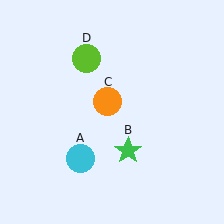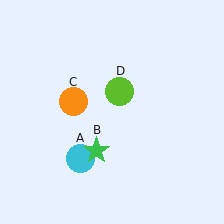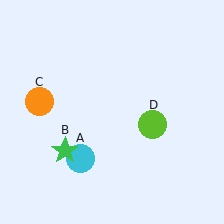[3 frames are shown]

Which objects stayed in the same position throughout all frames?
Cyan circle (object A) remained stationary.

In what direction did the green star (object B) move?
The green star (object B) moved left.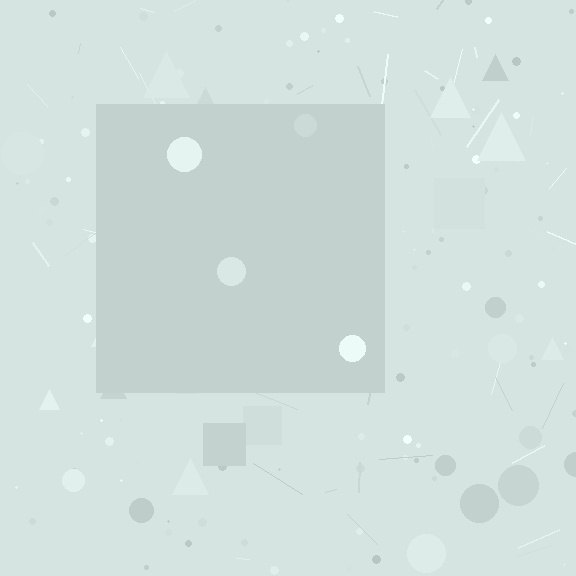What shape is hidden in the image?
A square is hidden in the image.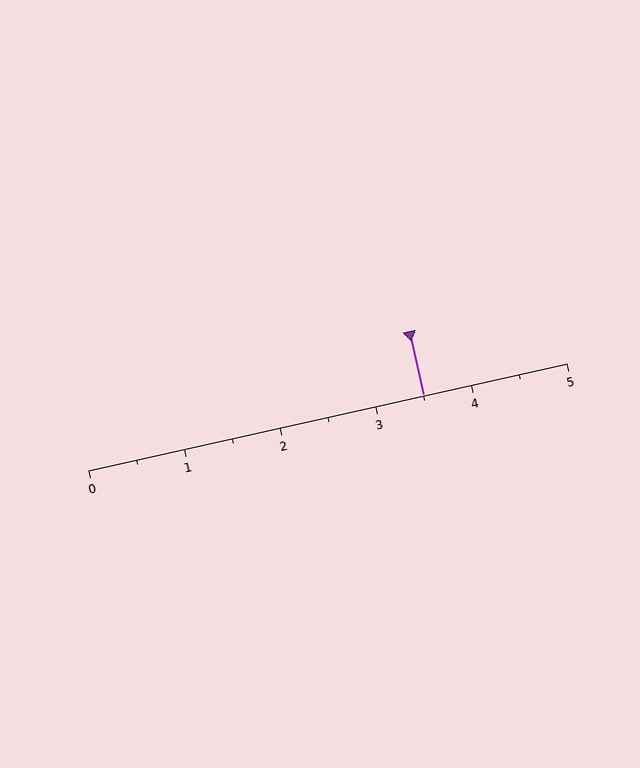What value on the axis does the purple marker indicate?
The marker indicates approximately 3.5.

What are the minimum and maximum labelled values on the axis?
The axis runs from 0 to 5.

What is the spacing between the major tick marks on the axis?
The major ticks are spaced 1 apart.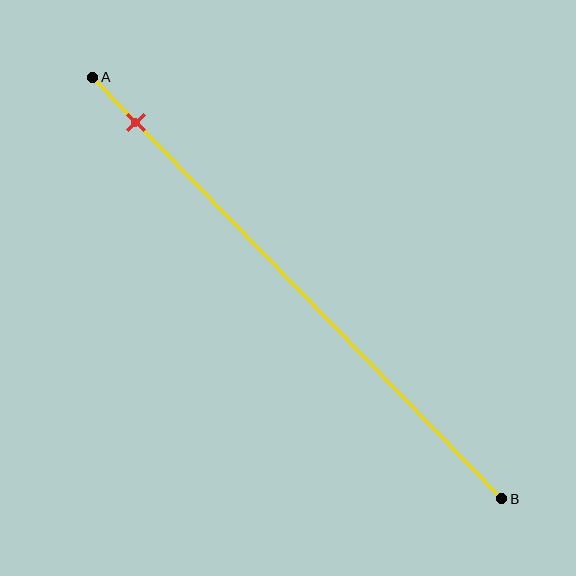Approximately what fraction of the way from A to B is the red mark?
The red mark is approximately 10% of the way from A to B.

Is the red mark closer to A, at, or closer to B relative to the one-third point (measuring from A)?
The red mark is closer to point A than the one-third point of segment AB.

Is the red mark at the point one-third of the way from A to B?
No, the mark is at about 10% from A, not at the 33% one-third point.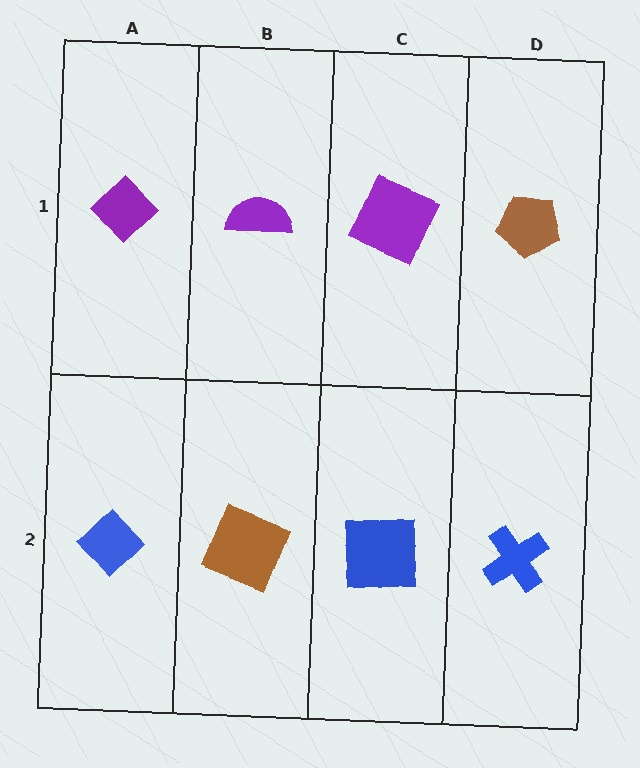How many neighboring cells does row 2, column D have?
2.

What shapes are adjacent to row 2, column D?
A brown pentagon (row 1, column D), a blue square (row 2, column C).